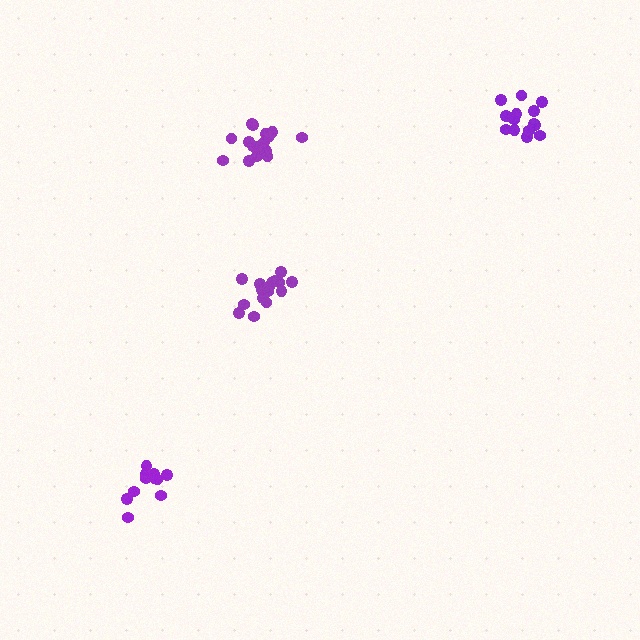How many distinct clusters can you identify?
There are 4 distinct clusters.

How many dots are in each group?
Group 1: 14 dots, Group 2: 11 dots, Group 3: 16 dots, Group 4: 16 dots (57 total).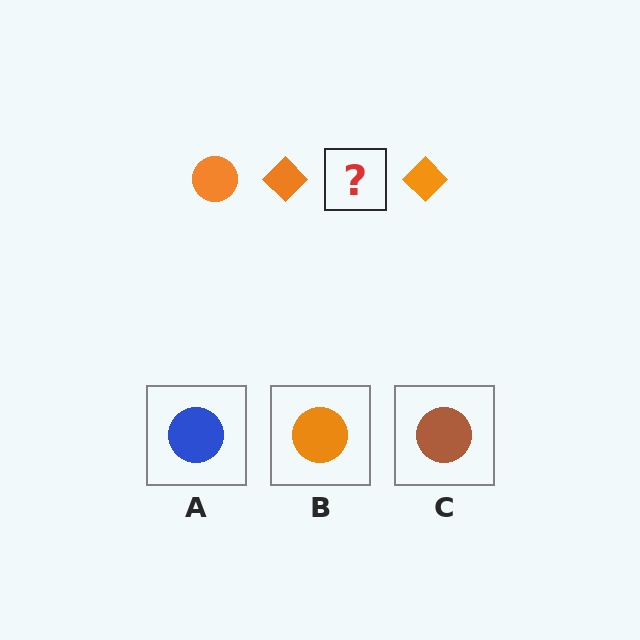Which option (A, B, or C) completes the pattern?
B.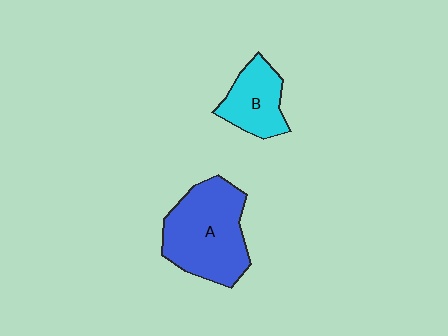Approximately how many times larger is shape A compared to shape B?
Approximately 1.9 times.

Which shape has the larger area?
Shape A (blue).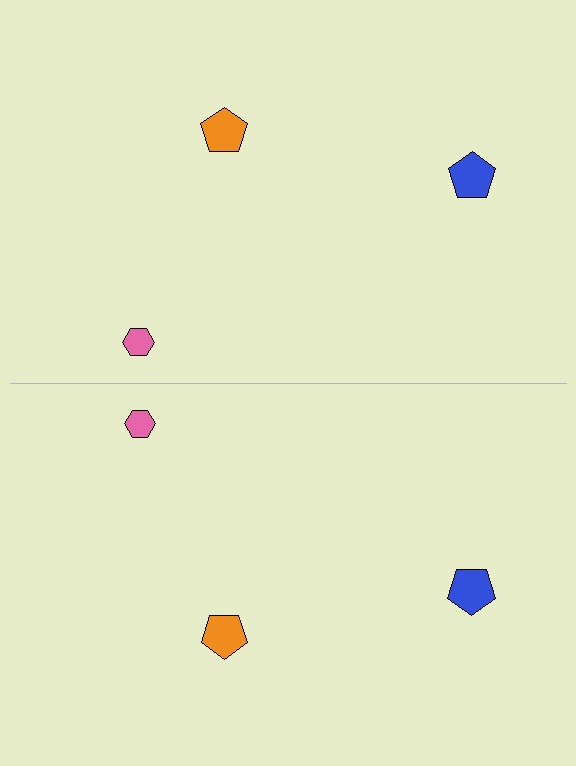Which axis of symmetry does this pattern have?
The pattern has a horizontal axis of symmetry running through the center of the image.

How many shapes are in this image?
There are 6 shapes in this image.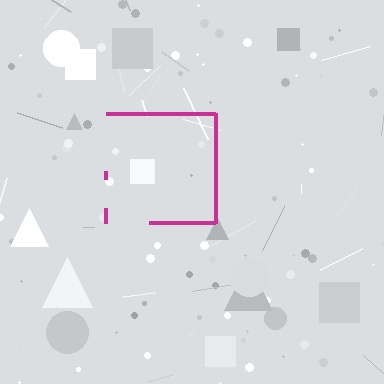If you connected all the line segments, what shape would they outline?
They would outline a square.